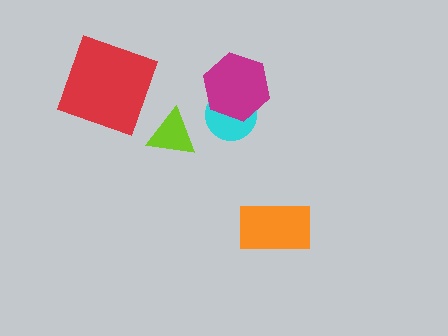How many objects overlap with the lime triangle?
0 objects overlap with the lime triangle.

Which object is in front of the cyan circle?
The magenta hexagon is in front of the cyan circle.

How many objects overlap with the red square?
0 objects overlap with the red square.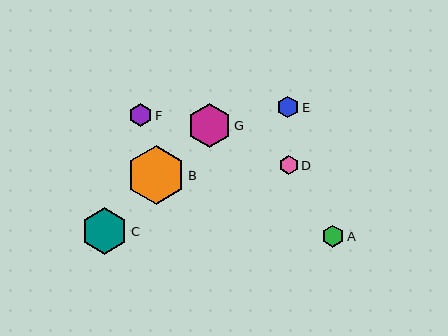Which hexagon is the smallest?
Hexagon D is the smallest with a size of approximately 19 pixels.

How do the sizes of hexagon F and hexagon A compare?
Hexagon F and hexagon A are approximately the same size.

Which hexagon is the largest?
Hexagon B is the largest with a size of approximately 59 pixels.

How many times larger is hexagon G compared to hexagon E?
Hexagon G is approximately 2.1 times the size of hexagon E.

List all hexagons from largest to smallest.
From largest to smallest: B, C, G, F, A, E, D.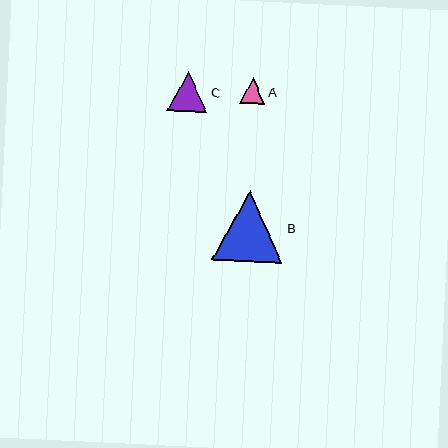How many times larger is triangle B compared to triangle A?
Triangle B is approximately 2.7 times the size of triangle A.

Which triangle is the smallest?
Triangle A is the smallest with a size of approximately 26 pixels.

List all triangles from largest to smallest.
From largest to smallest: B, C, A.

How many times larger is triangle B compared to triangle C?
Triangle B is approximately 1.8 times the size of triangle C.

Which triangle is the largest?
Triangle B is the largest with a size of approximately 70 pixels.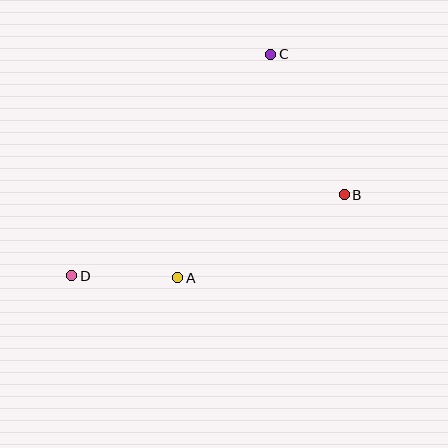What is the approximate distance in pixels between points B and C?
The distance between B and C is approximately 158 pixels.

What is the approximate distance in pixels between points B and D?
The distance between B and D is approximately 284 pixels.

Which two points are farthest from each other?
Points C and D are farthest from each other.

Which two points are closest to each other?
Points A and D are closest to each other.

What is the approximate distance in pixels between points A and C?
The distance between A and C is approximately 242 pixels.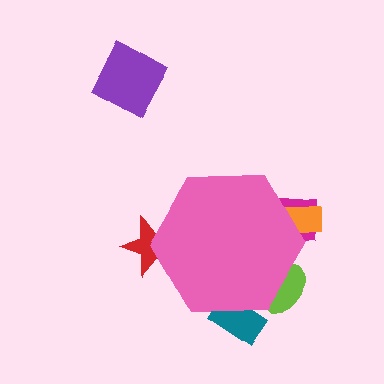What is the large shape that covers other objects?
A pink hexagon.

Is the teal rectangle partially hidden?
Yes, the teal rectangle is partially hidden behind the pink hexagon.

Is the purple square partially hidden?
No, the purple square is fully visible.